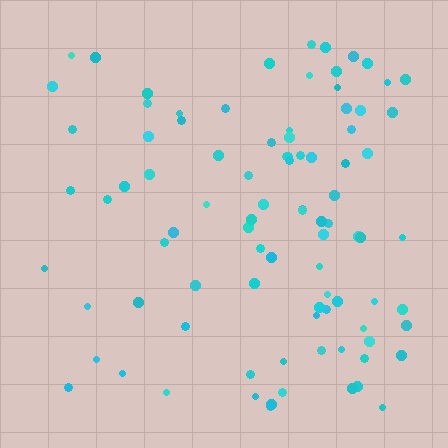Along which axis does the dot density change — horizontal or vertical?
Horizontal.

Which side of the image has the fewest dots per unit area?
The left.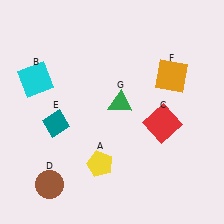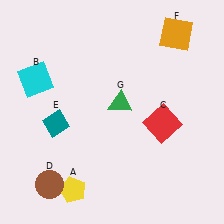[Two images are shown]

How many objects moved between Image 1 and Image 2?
2 objects moved between the two images.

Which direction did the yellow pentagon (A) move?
The yellow pentagon (A) moved left.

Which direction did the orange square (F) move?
The orange square (F) moved up.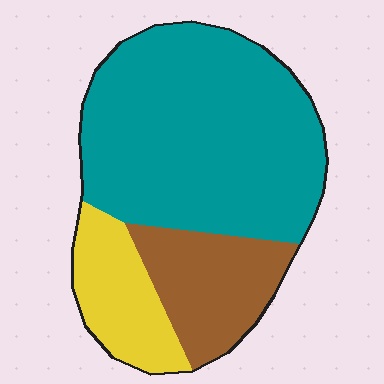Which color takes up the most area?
Teal, at roughly 65%.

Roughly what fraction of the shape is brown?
Brown takes up less than a quarter of the shape.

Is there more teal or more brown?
Teal.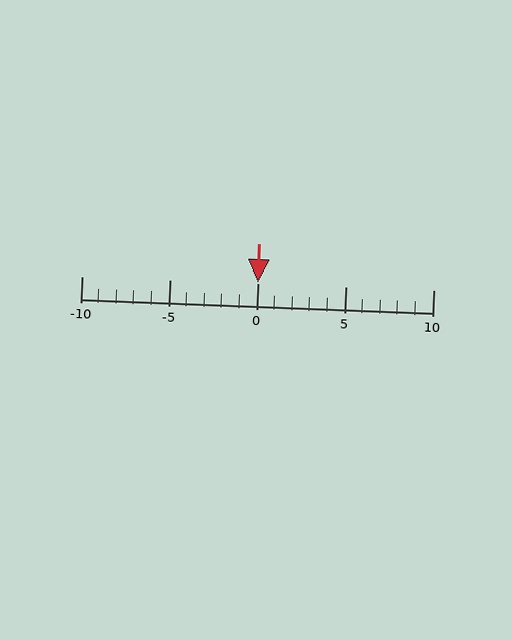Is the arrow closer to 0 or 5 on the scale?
The arrow is closer to 0.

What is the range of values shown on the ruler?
The ruler shows values from -10 to 10.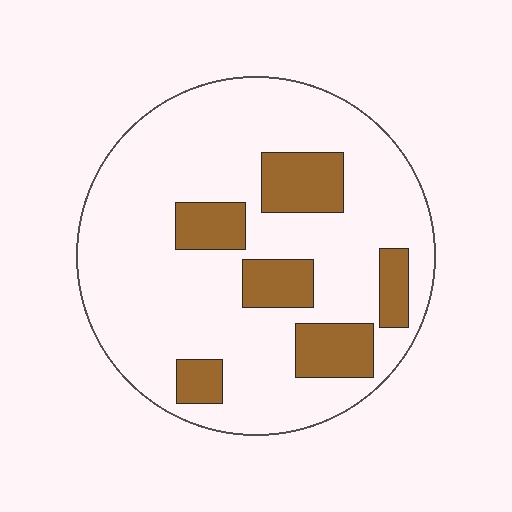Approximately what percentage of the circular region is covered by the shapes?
Approximately 20%.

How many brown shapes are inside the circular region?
6.